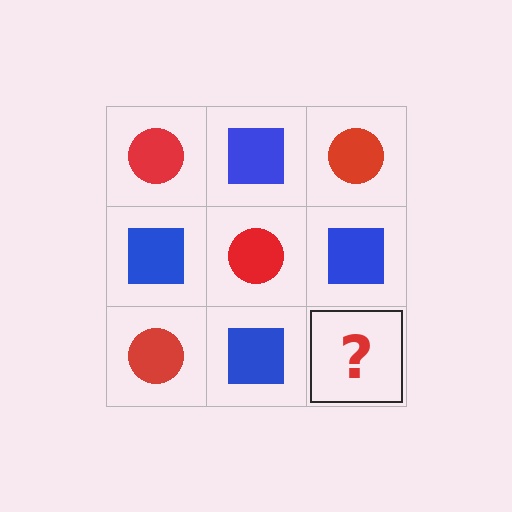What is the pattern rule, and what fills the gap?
The rule is that it alternates red circle and blue square in a checkerboard pattern. The gap should be filled with a red circle.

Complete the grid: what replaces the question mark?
The question mark should be replaced with a red circle.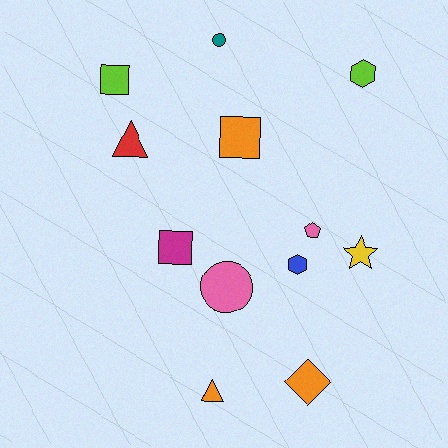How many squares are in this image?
There are 3 squares.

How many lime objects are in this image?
There are 2 lime objects.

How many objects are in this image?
There are 12 objects.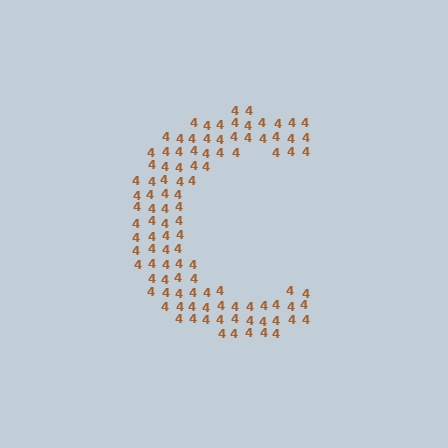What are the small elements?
The small elements are digit 4's.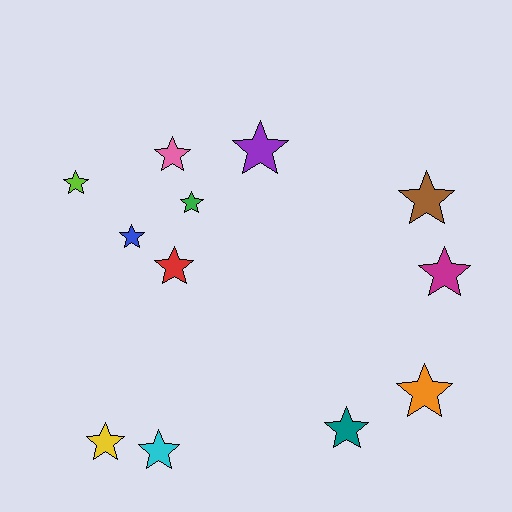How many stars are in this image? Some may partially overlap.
There are 12 stars.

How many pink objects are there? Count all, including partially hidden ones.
There is 1 pink object.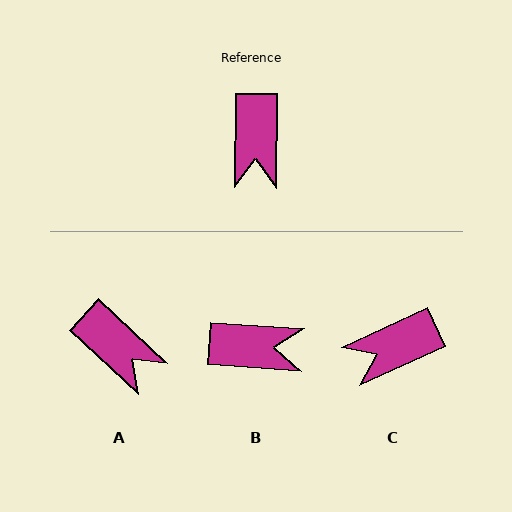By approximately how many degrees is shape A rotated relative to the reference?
Approximately 48 degrees counter-clockwise.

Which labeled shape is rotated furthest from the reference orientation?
B, about 87 degrees away.